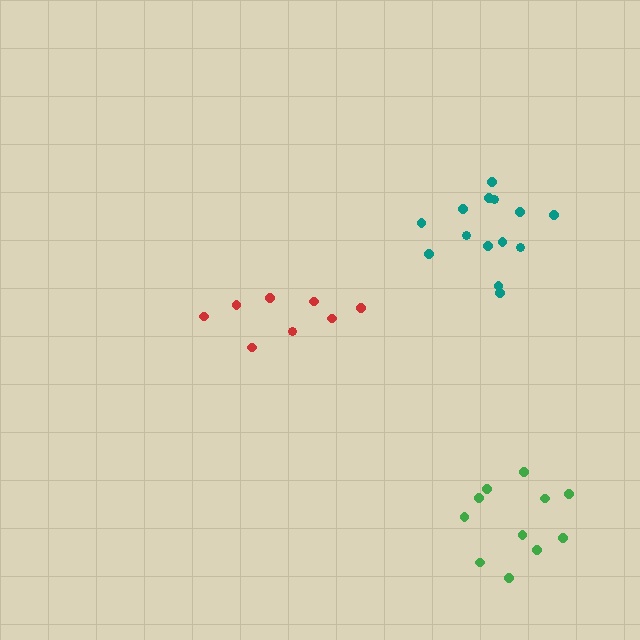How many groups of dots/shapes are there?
There are 3 groups.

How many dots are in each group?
Group 1: 8 dots, Group 2: 11 dots, Group 3: 14 dots (33 total).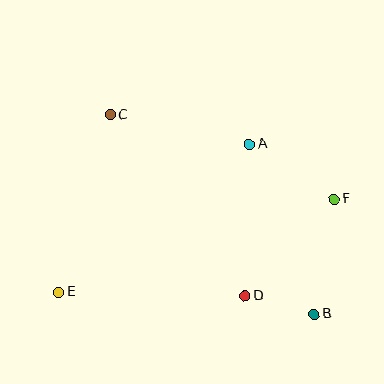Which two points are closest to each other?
Points B and D are closest to each other.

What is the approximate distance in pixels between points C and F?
The distance between C and F is approximately 239 pixels.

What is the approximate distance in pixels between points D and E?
The distance between D and E is approximately 186 pixels.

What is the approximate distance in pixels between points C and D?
The distance between C and D is approximately 225 pixels.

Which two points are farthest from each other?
Points E and F are farthest from each other.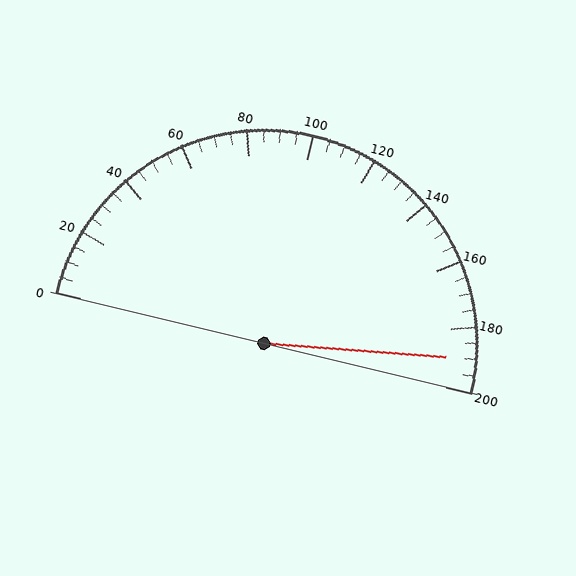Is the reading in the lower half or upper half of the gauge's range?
The reading is in the upper half of the range (0 to 200).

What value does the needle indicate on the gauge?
The needle indicates approximately 190.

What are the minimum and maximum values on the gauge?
The gauge ranges from 0 to 200.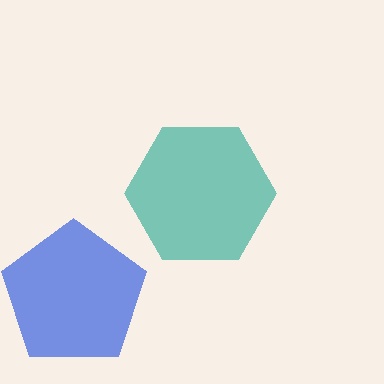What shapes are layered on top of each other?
The layered shapes are: a teal hexagon, a blue pentagon.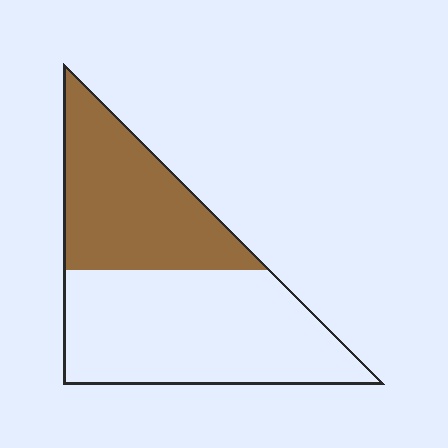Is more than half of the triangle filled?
No.